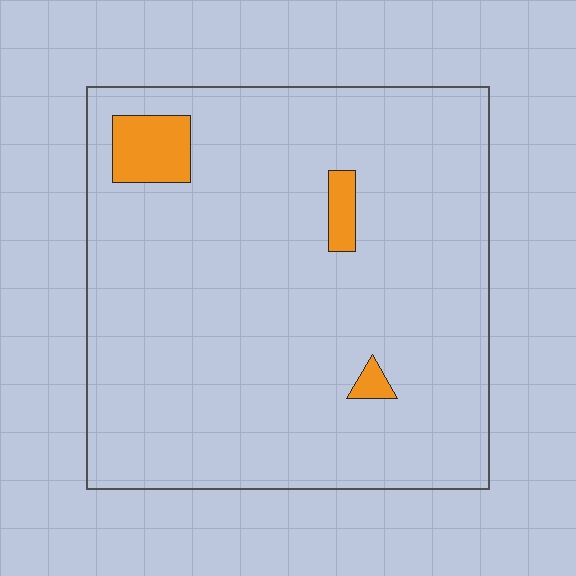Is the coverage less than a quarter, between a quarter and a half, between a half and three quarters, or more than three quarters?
Less than a quarter.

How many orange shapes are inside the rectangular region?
3.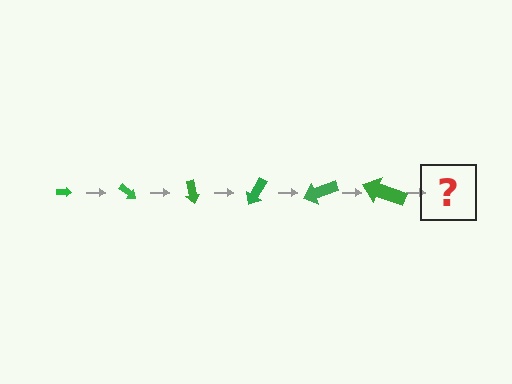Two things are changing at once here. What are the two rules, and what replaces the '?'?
The two rules are that the arrow grows larger each step and it rotates 40 degrees each step. The '?' should be an arrow, larger than the previous one and rotated 240 degrees from the start.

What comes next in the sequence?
The next element should be an arrow, larger than the previous one and rotated 240 degrees from the start.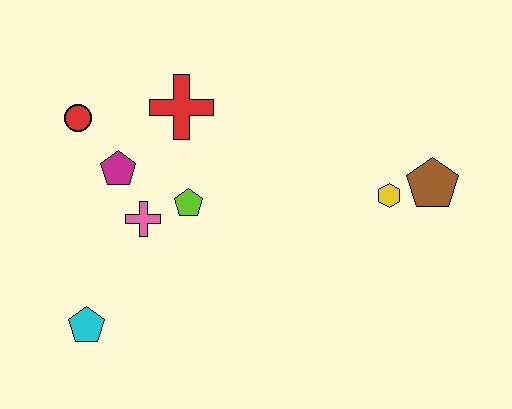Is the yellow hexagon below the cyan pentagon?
No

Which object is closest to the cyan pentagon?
The pink cross is closest to the cyan pentagon.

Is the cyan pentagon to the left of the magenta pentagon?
Yes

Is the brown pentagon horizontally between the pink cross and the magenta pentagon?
No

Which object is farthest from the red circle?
The brown pentagon is farthest from the red circle.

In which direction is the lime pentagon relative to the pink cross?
The lime pentagon is to the right of the pink cross.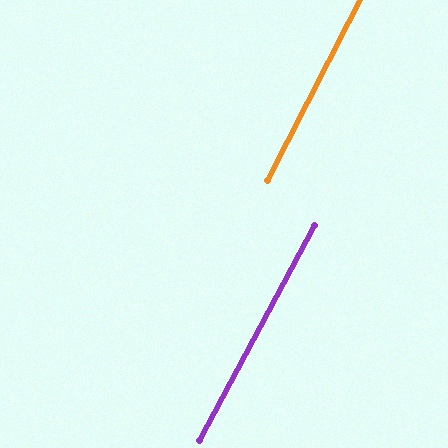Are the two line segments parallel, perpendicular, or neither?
Parallel — their directions differ by only 1.1°.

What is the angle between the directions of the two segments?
Approximately 1 degree.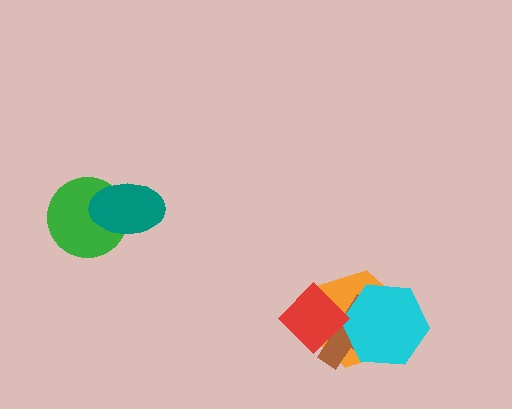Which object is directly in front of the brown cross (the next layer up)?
The cyan hexagon is directly in front of the brown cross.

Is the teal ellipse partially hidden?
No, no other shape covers it.